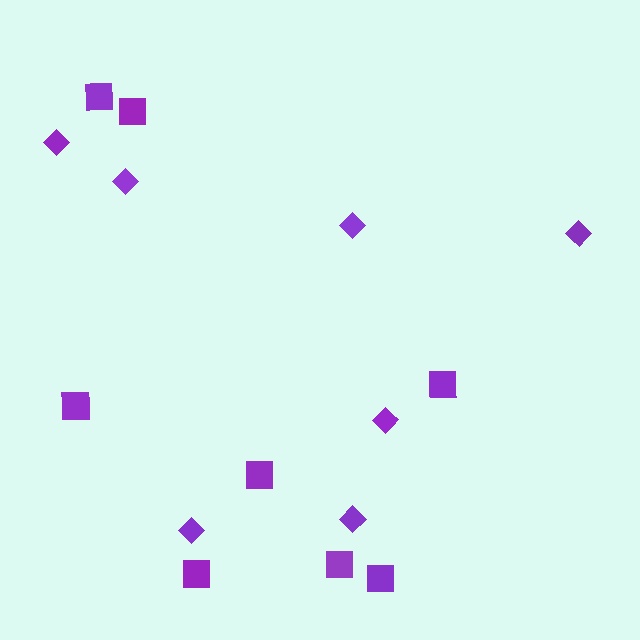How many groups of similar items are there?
There are 2 groups: one group of squares (8) and one group of diamonds (7).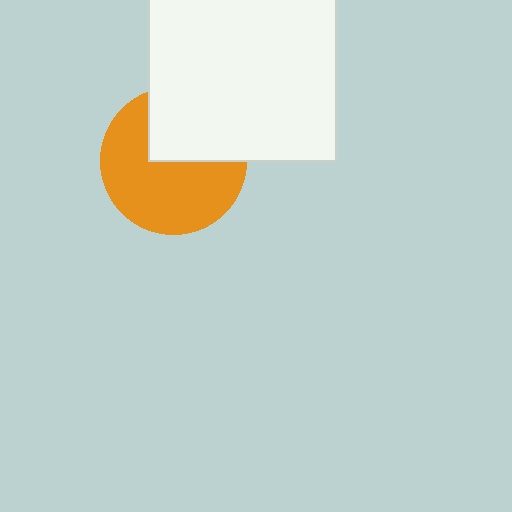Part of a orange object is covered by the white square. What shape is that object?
It is a circle.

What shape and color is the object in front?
The object in front is a white square.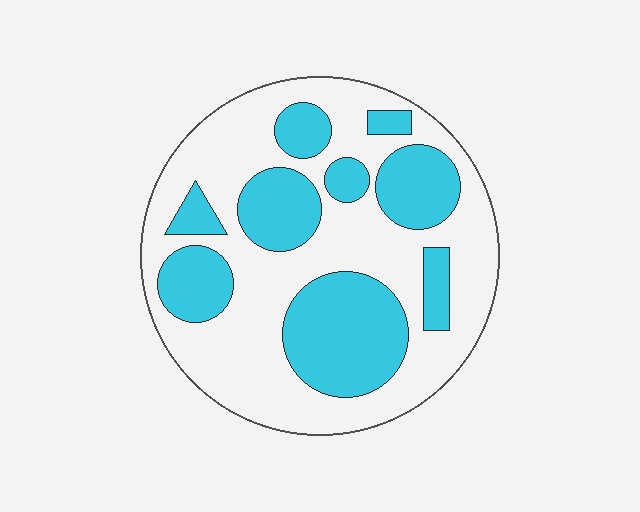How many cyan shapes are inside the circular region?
9.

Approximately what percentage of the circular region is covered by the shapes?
Approximately 40%.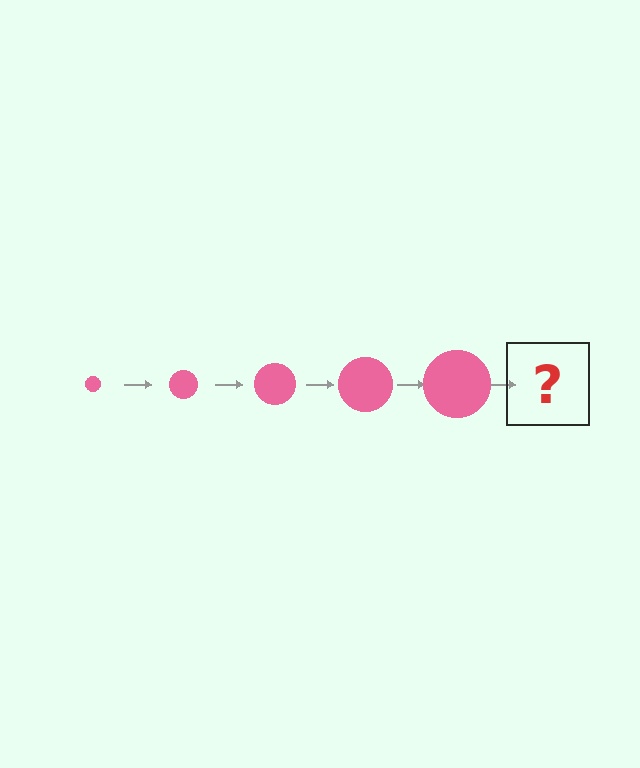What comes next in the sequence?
The next element should be a pink circle, larger than the previous one.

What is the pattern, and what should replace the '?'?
The pattern is that the circle gets progressively larger each step. The '?' should be a pink circle, larger than the previous one.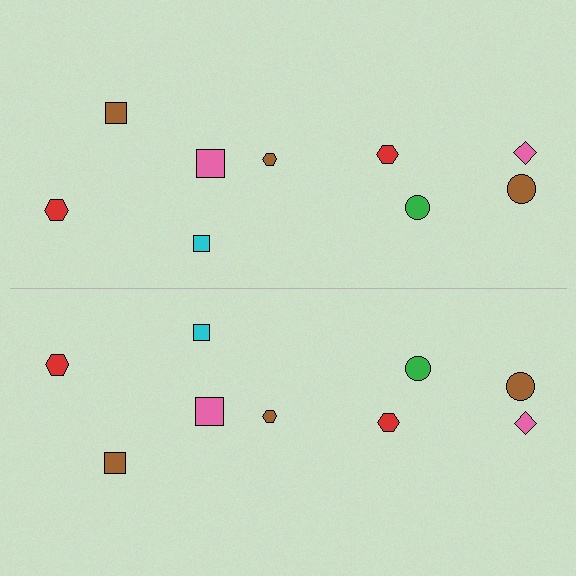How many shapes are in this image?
There are 18 shapes in this image.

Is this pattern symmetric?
Yes, this pattern has bilateral (reflection) symmetry.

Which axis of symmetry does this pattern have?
The pattern has a horizontal axis of symmetry running through the center of the image.